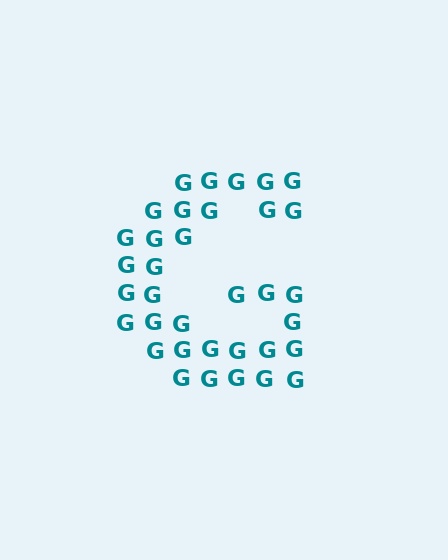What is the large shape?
The large shape is the letter G.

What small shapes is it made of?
It is made of small letter G's.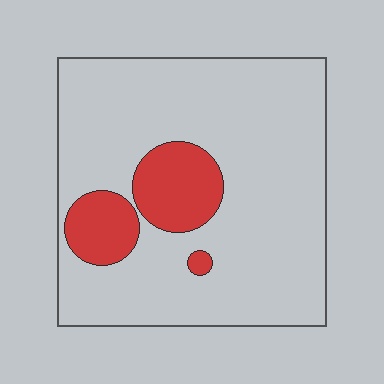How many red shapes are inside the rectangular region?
3.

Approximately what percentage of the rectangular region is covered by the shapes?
Approximately 15%.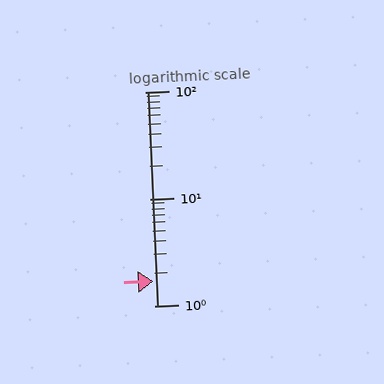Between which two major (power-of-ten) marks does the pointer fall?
The pointer is between 1 and 10.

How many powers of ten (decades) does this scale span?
The scale spans 2 decades, from 1 to 100.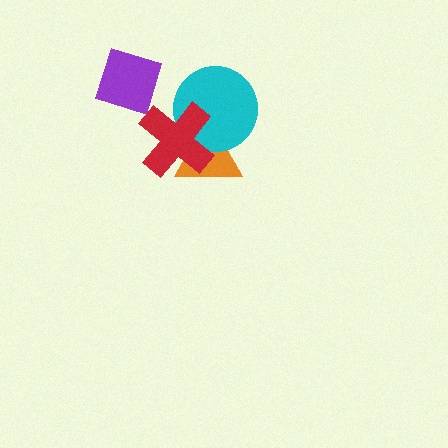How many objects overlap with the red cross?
2 objects overlap with the red cross.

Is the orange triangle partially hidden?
Yes, it is partially covered by another shape.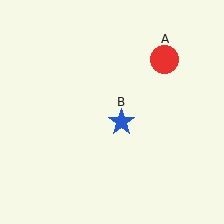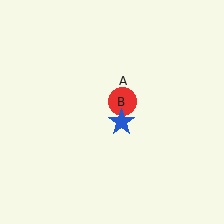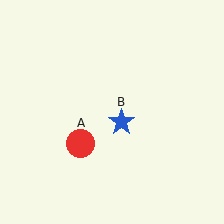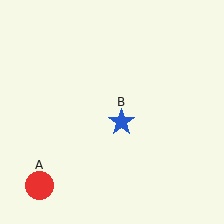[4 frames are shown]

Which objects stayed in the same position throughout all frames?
Blue star (object B) remained stationary.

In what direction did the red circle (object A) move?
The red circle (object A) moved down and to the left.